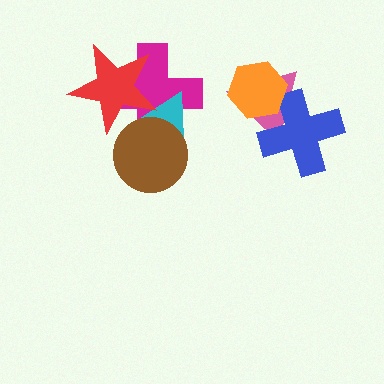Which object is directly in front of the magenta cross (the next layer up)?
The cyan triangle is directly in front of the magenta cross.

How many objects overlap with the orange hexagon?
2 objects overlap with the orange hexagon.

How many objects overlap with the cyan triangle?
3 objects overlap with the cyan triangle.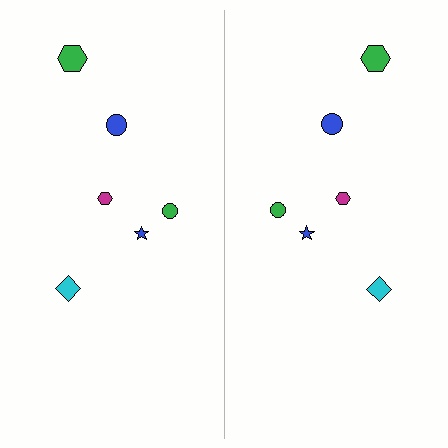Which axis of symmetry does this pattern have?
The pattern has a vertical axis of symmetry running through the center of the image.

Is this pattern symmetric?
Yes, this pattern has bilateral (reflection) symmetry.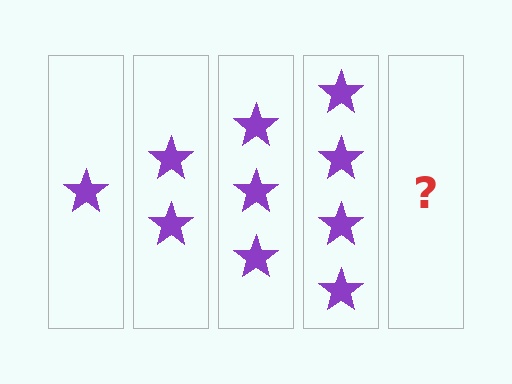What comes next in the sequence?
The next element should be 5 stars.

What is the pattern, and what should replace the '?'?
The pattern is that each step adds one more star. The '?' should be 5 stars.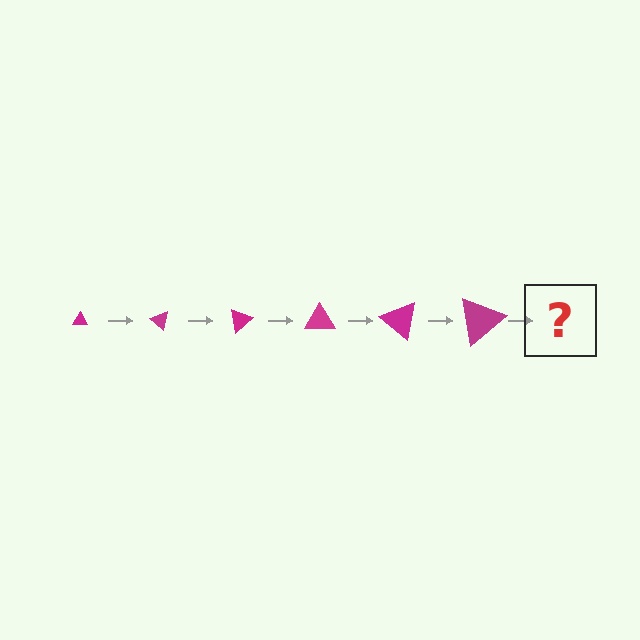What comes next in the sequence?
The next element should be a triangle, larger than the previous one and rotated 240 degrees from the start.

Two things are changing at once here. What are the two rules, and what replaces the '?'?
The two rules are that the triangle grows larger each step and it rotates 40 degrees each step. The '?' should be a triangle, larger than the previous one and rotated 240 degrees from the start.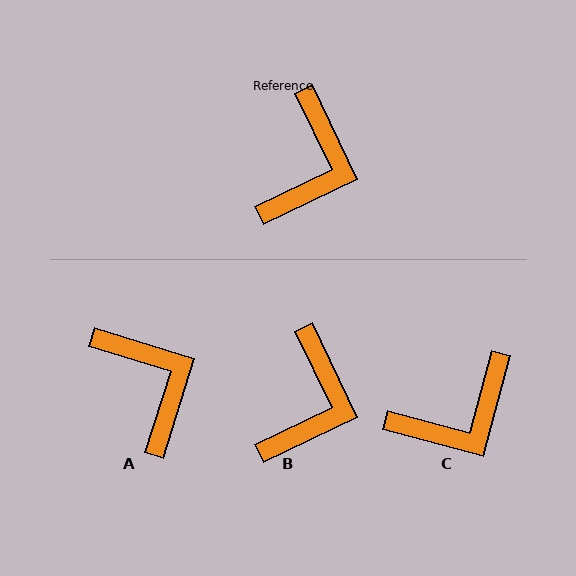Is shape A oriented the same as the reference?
No, it is off by about 47 degrees.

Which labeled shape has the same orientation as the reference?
B.